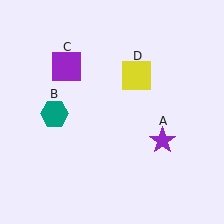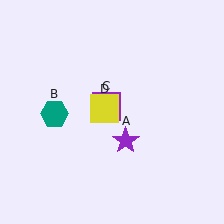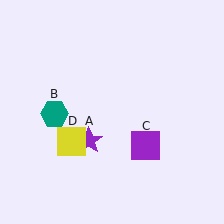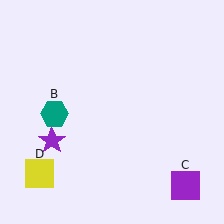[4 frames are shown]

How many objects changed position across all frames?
3 objects changed position: purple star (object A), purple square (object C), yellow square (object D).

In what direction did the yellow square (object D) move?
The yellow square (object D) moved down and to the left.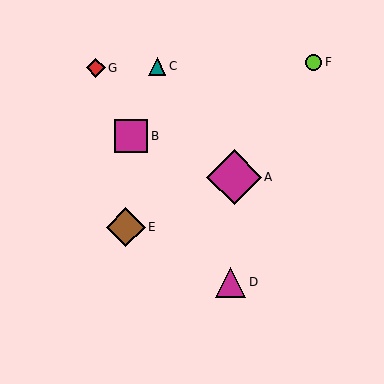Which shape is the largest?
The magenta diamond (labeled A) is the largest.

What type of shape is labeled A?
Shape A is a magenta diamond.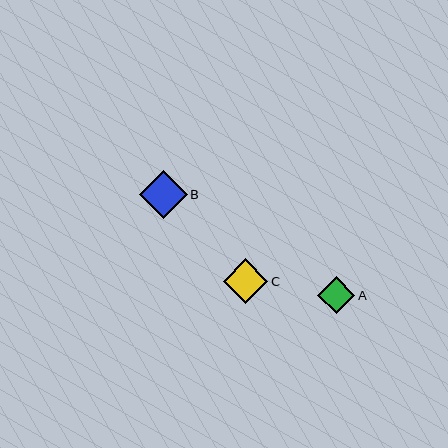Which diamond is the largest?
Diamond B is the largest with a size of approximately 48 pixels.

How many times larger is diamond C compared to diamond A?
Diamond C is approximately 1.2 times the size of diamond A.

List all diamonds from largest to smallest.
From largest to smallest: B, C, A.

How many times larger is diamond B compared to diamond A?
Diamond B is approximately 1.3 times the size of diamond A.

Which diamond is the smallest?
Diamond A is the smallest with a size of approximately 37 pixels.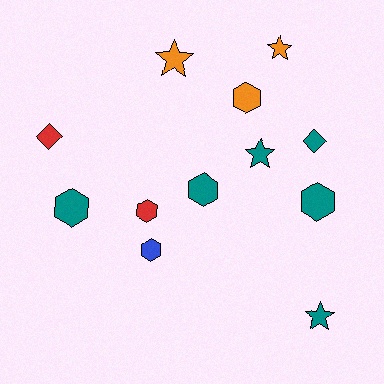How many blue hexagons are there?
There is 1 blue hexagon.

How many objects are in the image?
There are 12 objects.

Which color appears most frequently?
Teal, with 6 objects.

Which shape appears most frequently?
Hexagon, with 6 objects.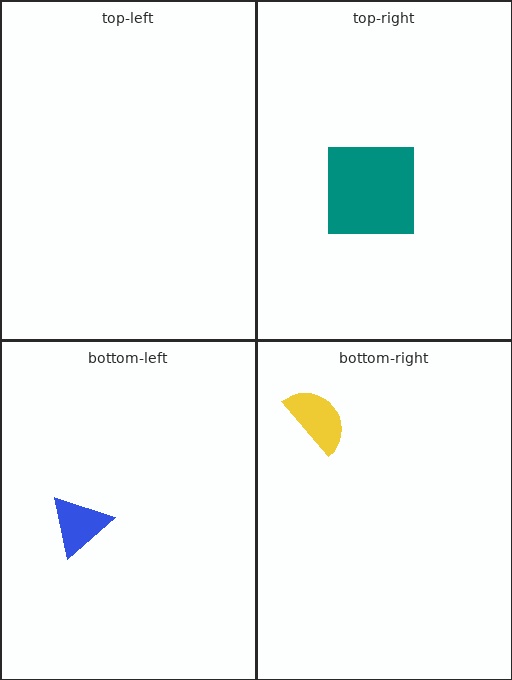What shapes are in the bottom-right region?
The yellow semicircle.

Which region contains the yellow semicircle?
The bottom-right region.